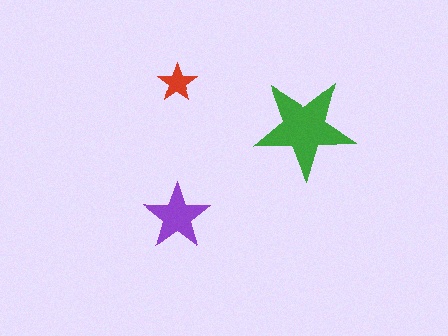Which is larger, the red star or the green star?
The green one.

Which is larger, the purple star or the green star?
The green one.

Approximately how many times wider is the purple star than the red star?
About 1.5 times wider.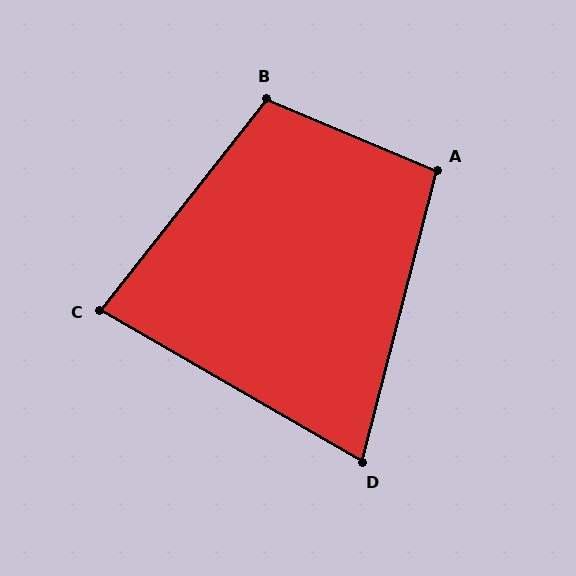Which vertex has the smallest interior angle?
D, at approximately 74 degrees.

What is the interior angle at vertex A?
Approximately 98 degrees (obtuse).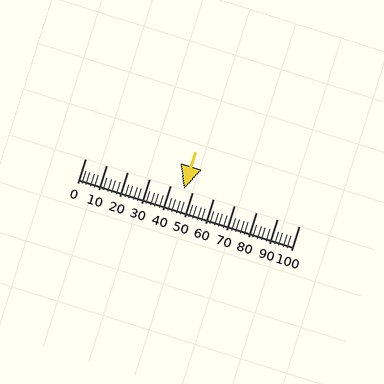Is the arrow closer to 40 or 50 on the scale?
The arrow is closer to 50.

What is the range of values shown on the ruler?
The ruler shows values from 0 to 100.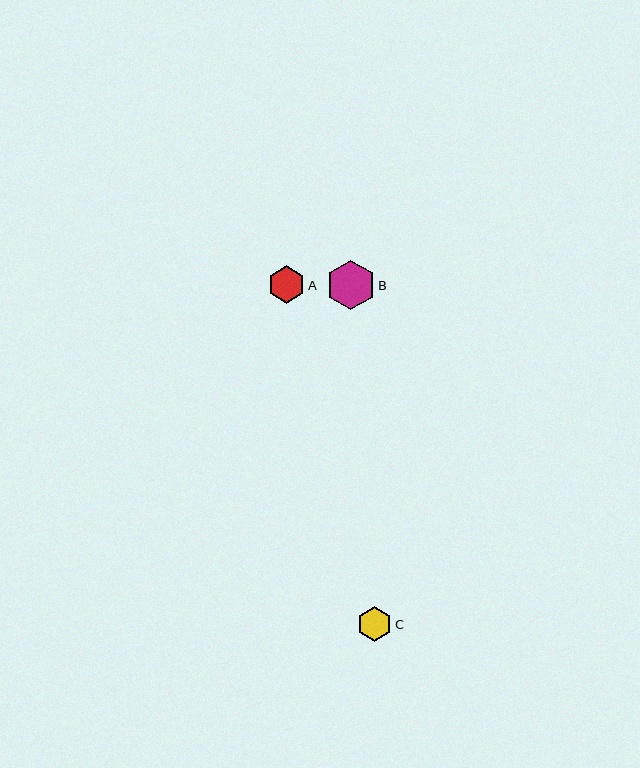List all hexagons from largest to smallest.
From largest to smallest: B, A, C.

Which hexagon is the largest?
Hexagon B is the largest with a size of approximately 49 pixels.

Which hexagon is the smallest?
Hexagon C is the smallest with a size of approximately 35 pixels.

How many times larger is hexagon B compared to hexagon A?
Hexagon B is approximately 1.3 times the size of hexagon A.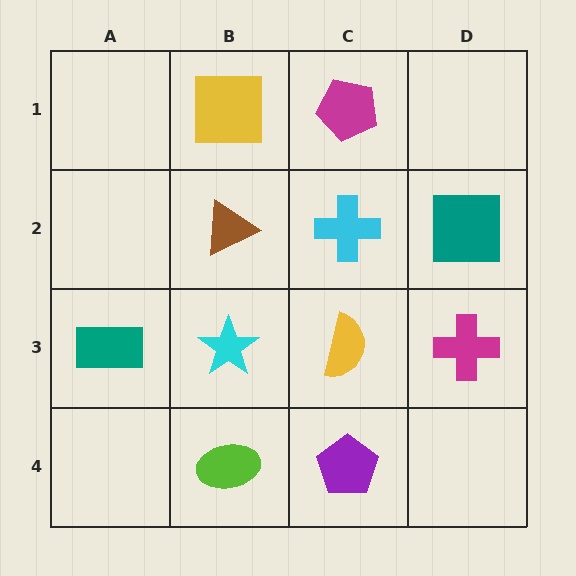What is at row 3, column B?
A cyan star.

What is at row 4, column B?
A lime ellipse.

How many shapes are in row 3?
4 shapes.